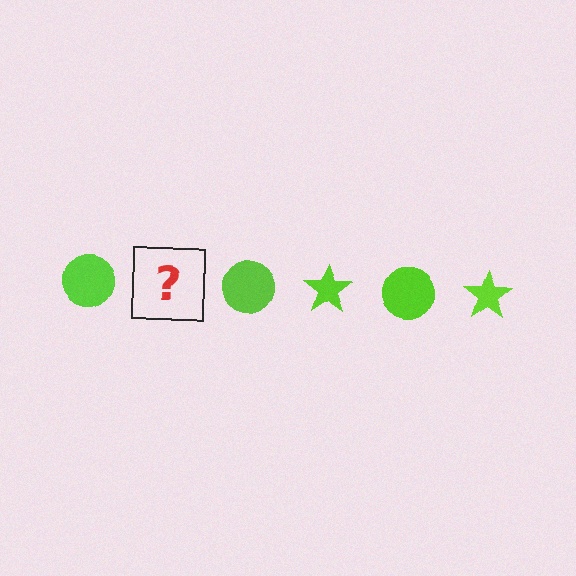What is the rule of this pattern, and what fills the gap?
The rule is that the pattern cycles through circle, star shapes in lime. The gap should be filled with a lime star.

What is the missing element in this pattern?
The missing element is a lime star.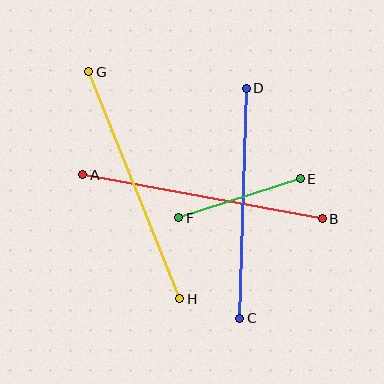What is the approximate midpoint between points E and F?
The midpoint is at approximately (239, 198) pixels.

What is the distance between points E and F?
The distance is approximately 127 pixels.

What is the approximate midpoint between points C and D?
The midpoint is at approximately (243, 203) pixels.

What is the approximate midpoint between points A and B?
The midpoint is at approximately (203, 197) pixels.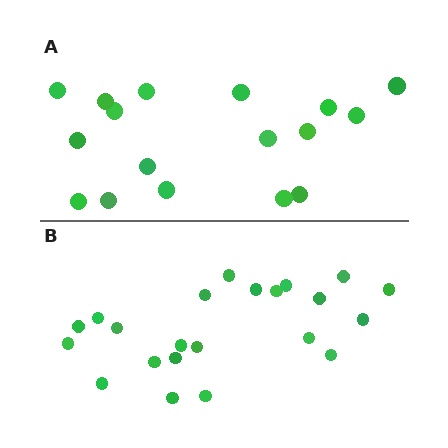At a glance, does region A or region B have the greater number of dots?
Region B (the bottom region) has more dots.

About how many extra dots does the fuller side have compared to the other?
Region B has about 5 more dots than region A.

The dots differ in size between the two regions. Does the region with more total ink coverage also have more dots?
No. Region A has more total ink coverage because its dots are larger, but region B actually contains more individual dots. Total area can be misleading — the number of items is what matters here.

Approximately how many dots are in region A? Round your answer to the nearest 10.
About 20 dots. (The exact count is 17, which rounds to 20.)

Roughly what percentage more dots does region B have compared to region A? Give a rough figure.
About 30% more.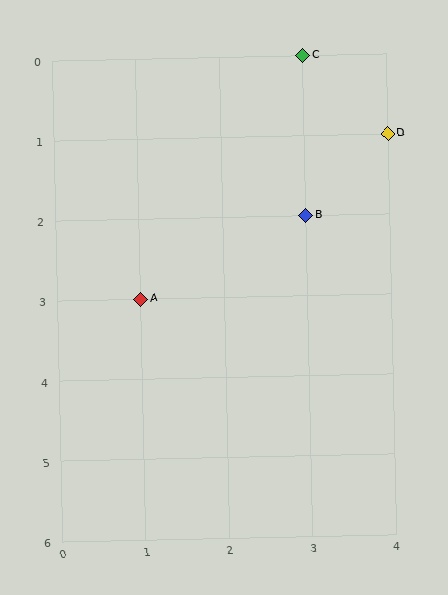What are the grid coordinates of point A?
Point A is at grid coordinates (1, 3).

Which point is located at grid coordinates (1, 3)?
Point A is at (1, 3).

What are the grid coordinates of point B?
Point B is at grid coordinates (3, 2).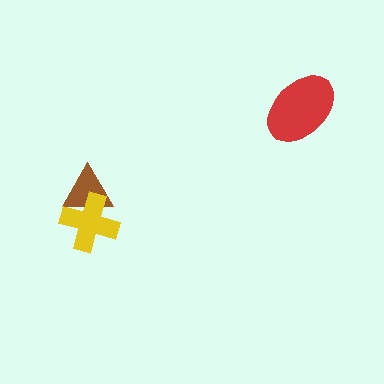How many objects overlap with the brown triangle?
1 object overlaps with the brown triangle.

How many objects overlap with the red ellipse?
0 objects overlap with the red ellipse.